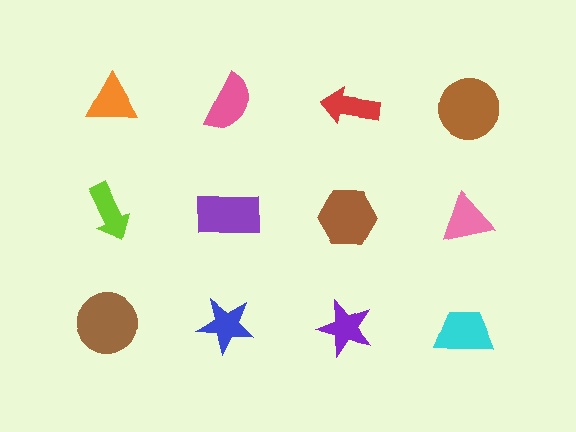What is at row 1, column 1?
An orange triangle.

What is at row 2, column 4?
A pink triangle.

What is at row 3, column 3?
A purple star.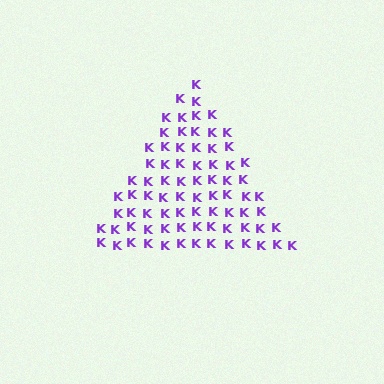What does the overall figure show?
The overall figure shows a triangle.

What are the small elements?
The small elements are letter K's.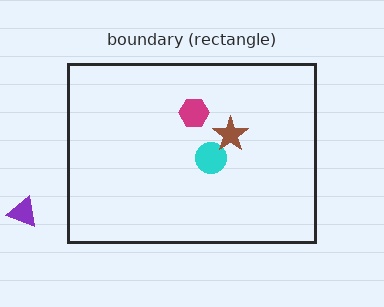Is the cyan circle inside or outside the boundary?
Inside.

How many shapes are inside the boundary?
3 inside, 1 outside.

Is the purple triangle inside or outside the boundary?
Outside.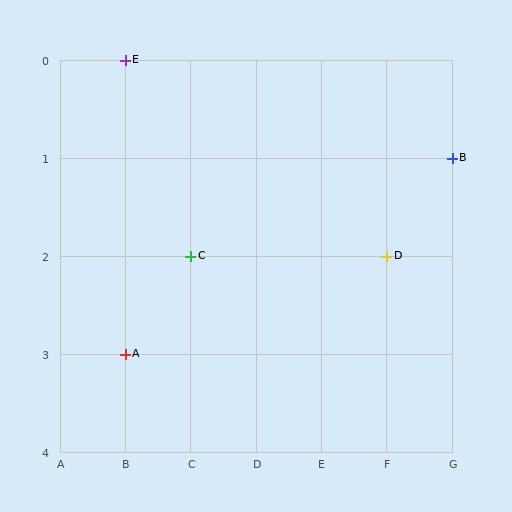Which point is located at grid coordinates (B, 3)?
Point A is at (B, 3).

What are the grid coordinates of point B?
Point B is at grid coordinates (G, 1).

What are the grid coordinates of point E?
Point E is at grid coordinates (B, 0).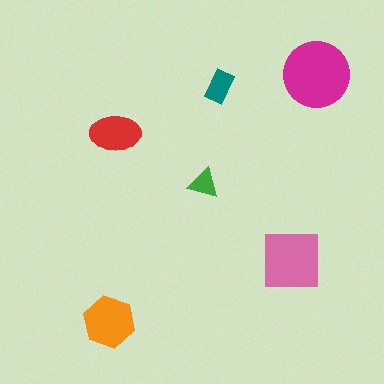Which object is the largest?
The magenta circle.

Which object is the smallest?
The green triangle.